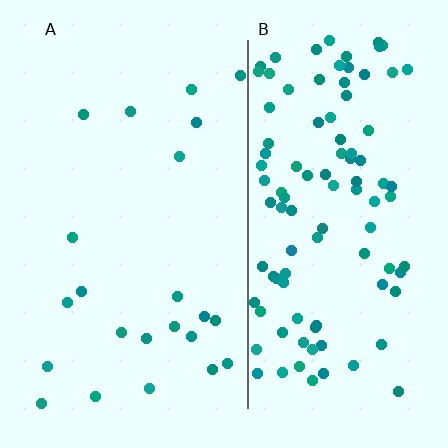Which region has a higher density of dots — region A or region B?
B (the right).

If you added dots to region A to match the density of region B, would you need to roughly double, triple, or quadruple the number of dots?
Approximately quadruple.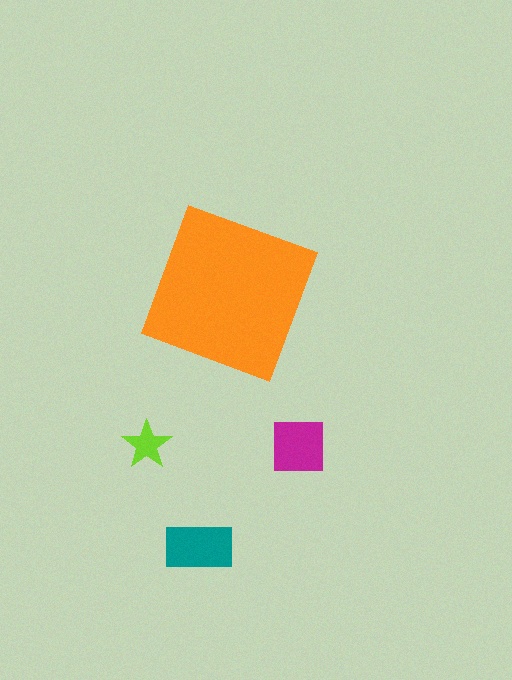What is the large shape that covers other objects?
An orange diamond.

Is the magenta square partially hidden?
No, the magenta square is fully visible.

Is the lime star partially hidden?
No, the lime star is fully visible.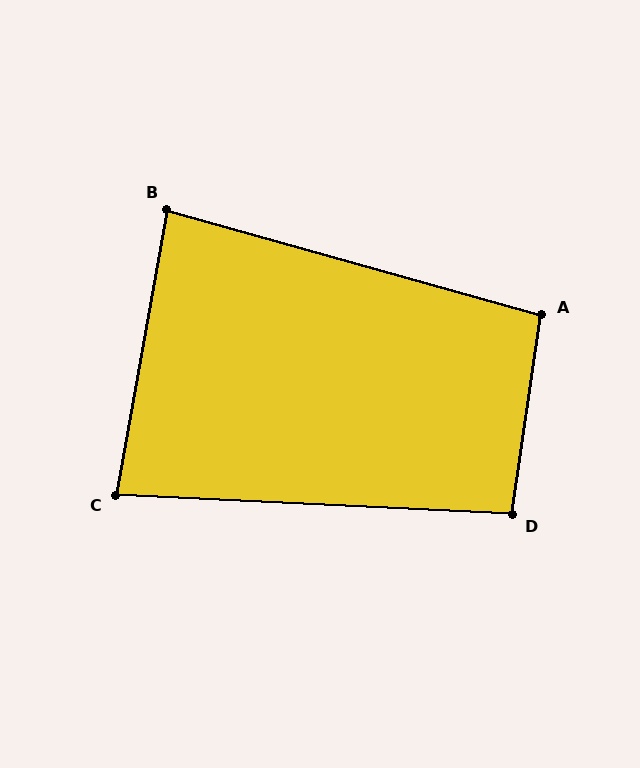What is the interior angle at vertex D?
Approximately 96 degrees (obtuse).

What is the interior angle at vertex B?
Approximately 84 degrees (acute).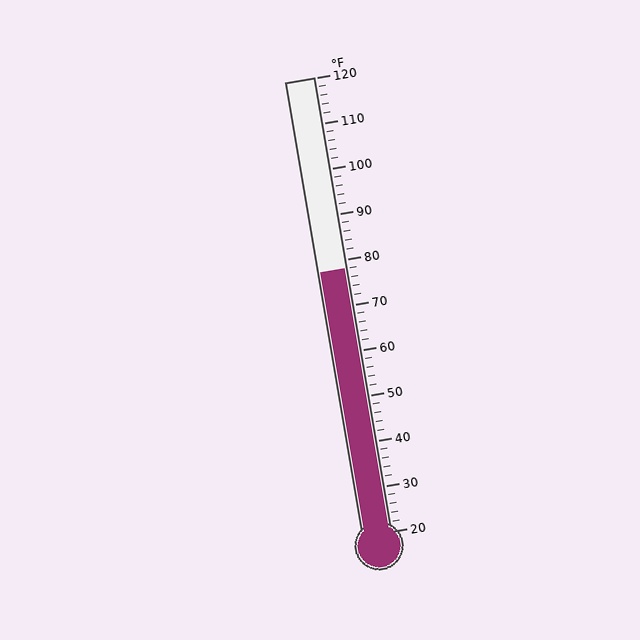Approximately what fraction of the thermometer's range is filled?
The thermometer is filled to approximately 60% of its range.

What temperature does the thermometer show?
The thermometer shows approximately 78°F.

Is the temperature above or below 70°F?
The temperature is above 70°F.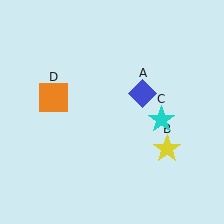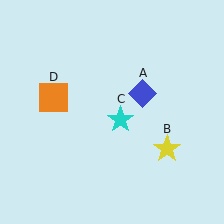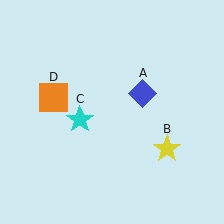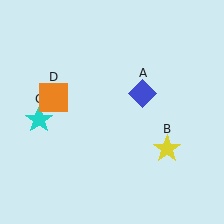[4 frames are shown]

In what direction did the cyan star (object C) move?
The cyan star (object C) moved left.